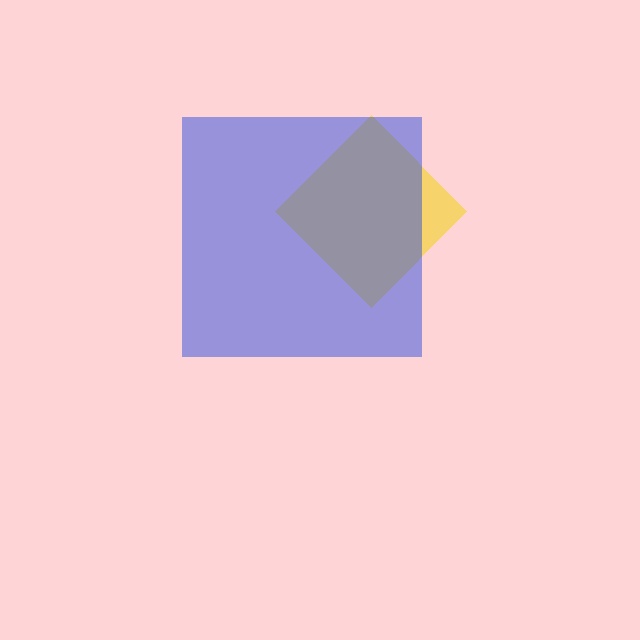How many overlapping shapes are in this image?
There are 2 overlapping shapes in the image.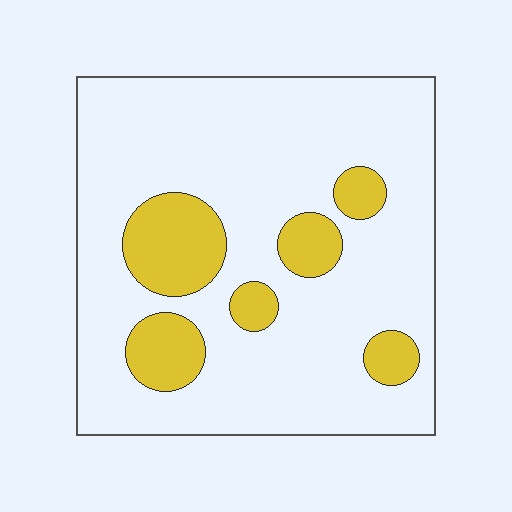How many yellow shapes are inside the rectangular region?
6.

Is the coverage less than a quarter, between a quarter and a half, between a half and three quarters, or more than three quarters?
Less than a quarter.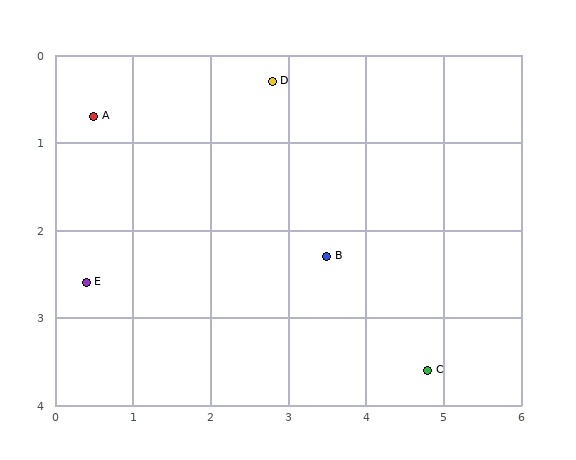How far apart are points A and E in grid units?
Points A and E are about 1.9 grid units apart.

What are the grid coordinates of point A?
Point A is at approximately (0.5, 0.7).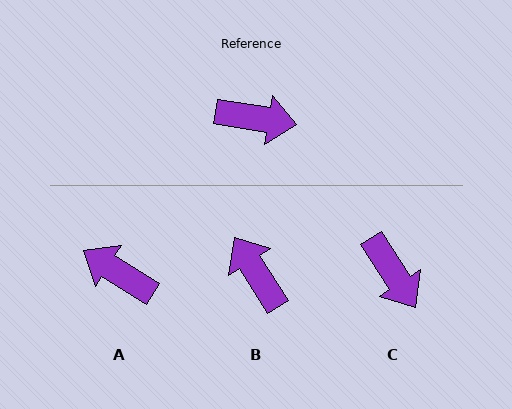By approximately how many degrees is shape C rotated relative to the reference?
Approximately 48 degrees clockwise.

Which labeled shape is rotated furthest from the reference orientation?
A, about 157 degrees away.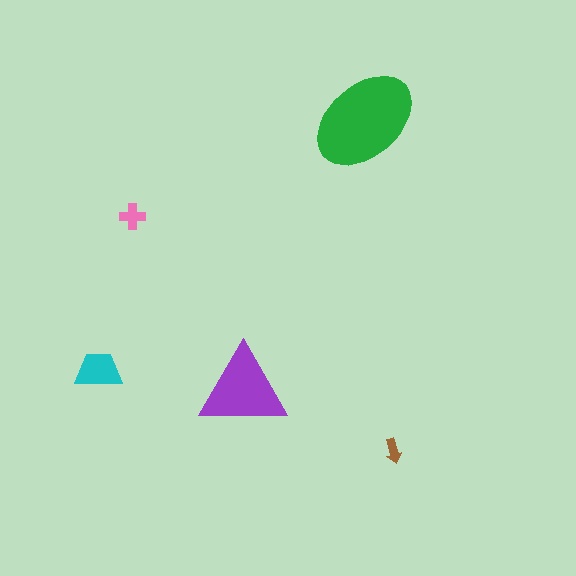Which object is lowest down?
The brown arrow is bottommost.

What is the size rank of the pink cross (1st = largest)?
4th.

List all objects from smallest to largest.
The brown arrow, the pink cross, the cyan trapezoid, the purple triangle, the green ellipse.